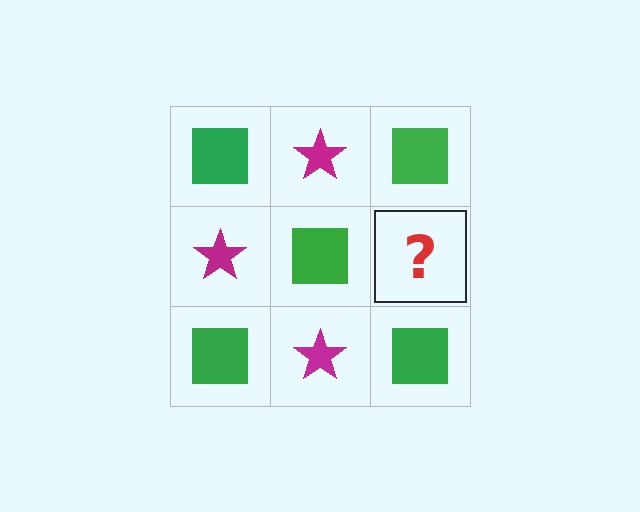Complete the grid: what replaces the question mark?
The question mark should be replaced with a magenta star.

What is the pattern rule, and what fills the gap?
The rule is that it alternates green square and magenta star in a checkerboard pattern. The gap should be filled with a magenta star.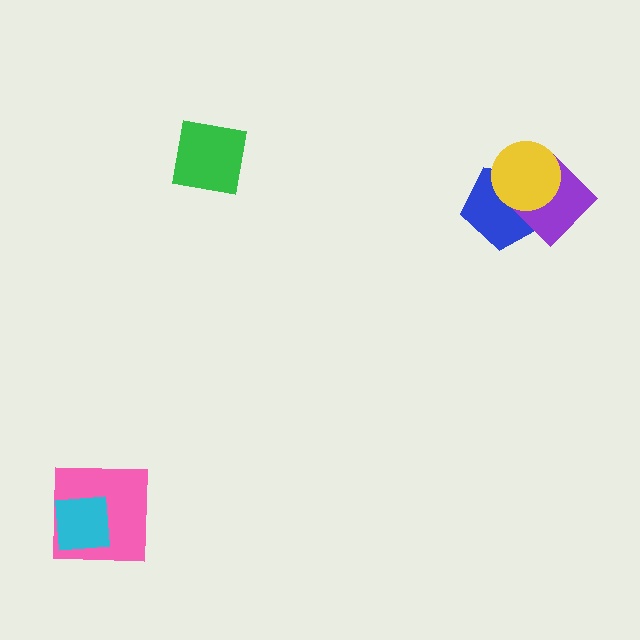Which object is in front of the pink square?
The cyan square is in front of the pink square.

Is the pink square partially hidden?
Yes, it is partially covered by another shape.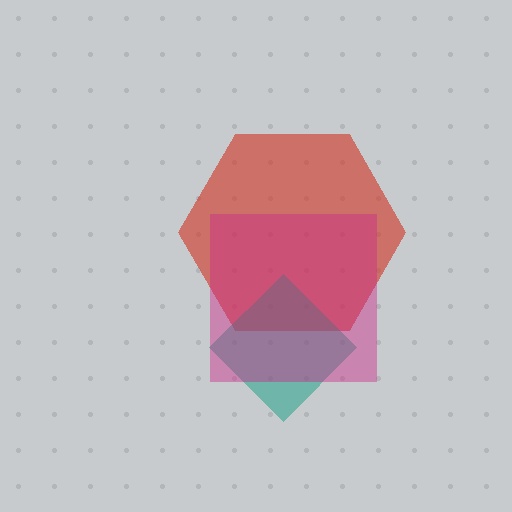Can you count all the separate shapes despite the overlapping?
Yes, there are 3 separate shapes.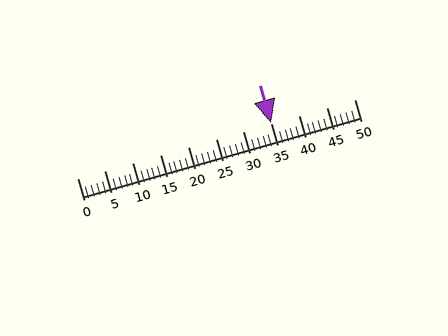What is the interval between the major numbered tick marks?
The major tick marks are spaced 5 units apart.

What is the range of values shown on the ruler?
The ruler shows values from 0 to 50.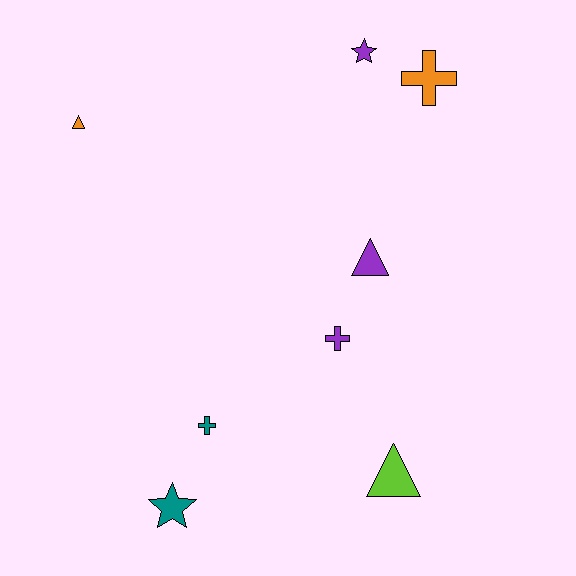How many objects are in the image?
There are 8 objects.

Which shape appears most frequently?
Cross, with 3 objects.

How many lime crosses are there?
There are no lime crosses.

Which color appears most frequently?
Purple, with 3 objects.